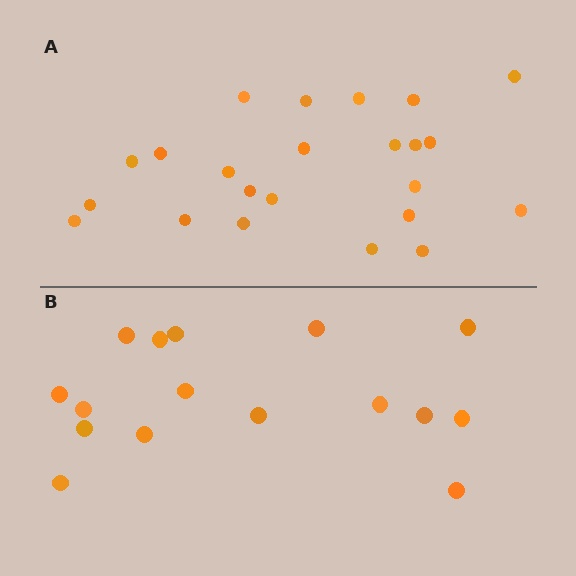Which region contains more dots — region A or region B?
Region A (the top region) has more dots.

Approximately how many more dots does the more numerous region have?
Region A has roughly 8 or so more dots than region B.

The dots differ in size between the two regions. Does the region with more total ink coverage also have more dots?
No. Region B has more total ink coverage because its dots are larger, but region A actually contains more individual dots. Total area can be misleading — the number of items is what matters here.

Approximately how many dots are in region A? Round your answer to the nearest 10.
About 20 dots. (The exact count is 23, which rounds to 20.)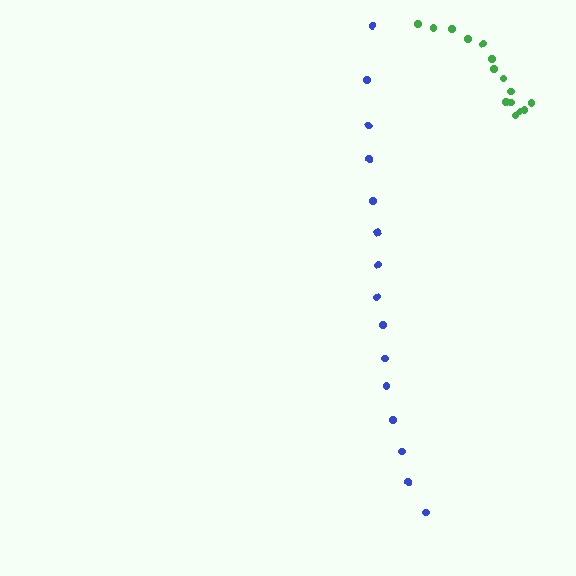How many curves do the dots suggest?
There are 2 distinct paths.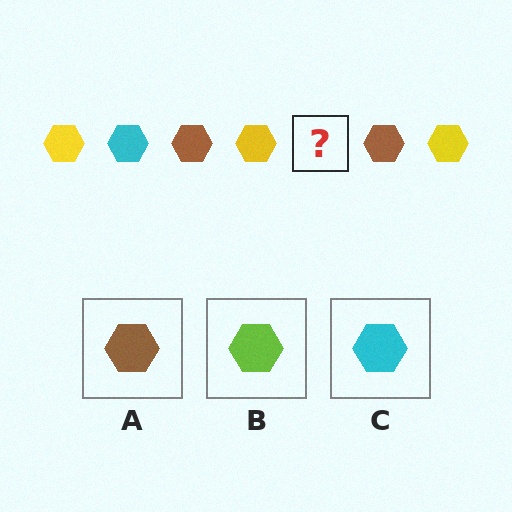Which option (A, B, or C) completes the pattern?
C.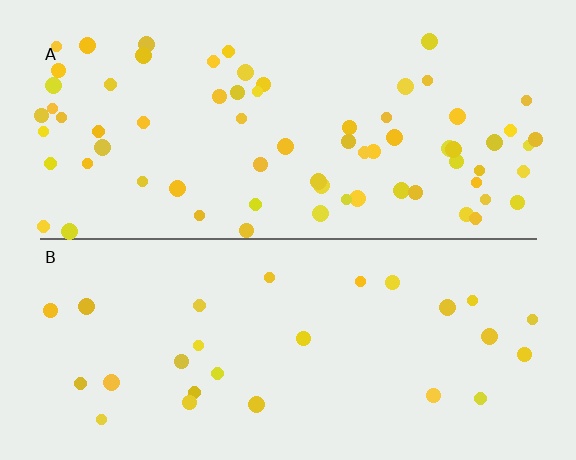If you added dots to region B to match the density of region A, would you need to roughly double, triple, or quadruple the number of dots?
Approximately triple.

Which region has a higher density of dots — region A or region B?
A (the top).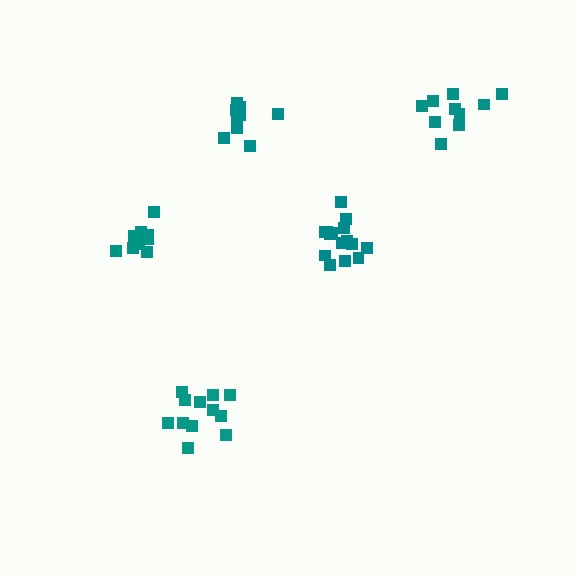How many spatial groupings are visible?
There are 5 spatial groupings.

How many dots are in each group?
Group 1: 12 dots, Group 2: 15 dots, Group 3: 10 dots, Group 4: 9 dots, Group 5: 10 dots (56 total).